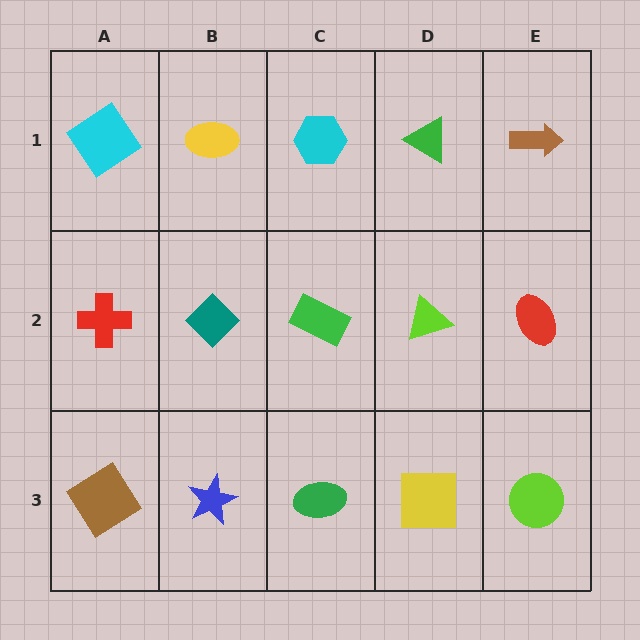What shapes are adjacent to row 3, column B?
A teal diamond (row 2, column B), a brown diamond (row 3, column A), a green ellipse (row 3, column C).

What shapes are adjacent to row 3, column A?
A red cross (row 2, column A), a blue star (row 3, column B).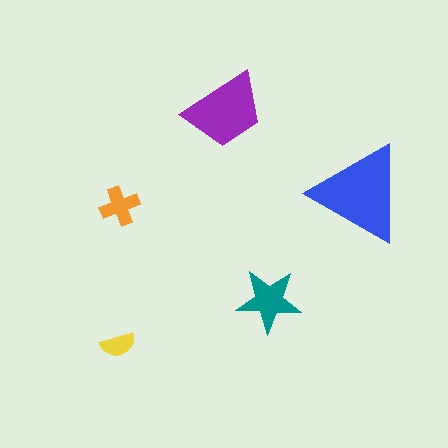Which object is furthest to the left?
The yellow semicircle is leftmost.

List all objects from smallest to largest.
The yellow semicircle, the orange cross, the teal star, the purple trapezoid, the blue triangle.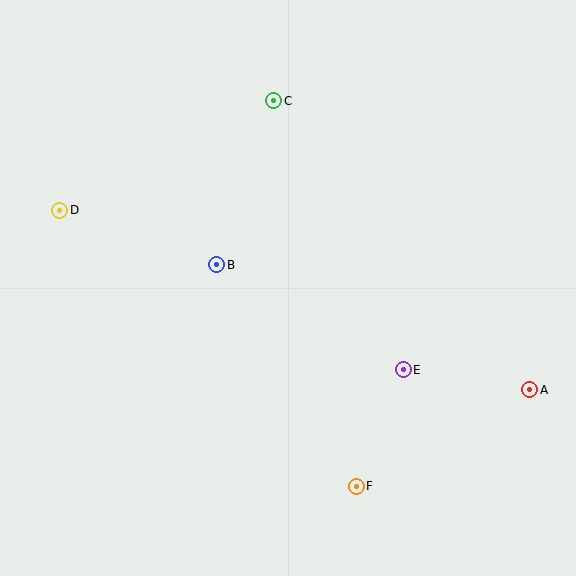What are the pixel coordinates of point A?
Point A is at (530, 390).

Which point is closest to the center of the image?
Point B at (217, 265) is closest to the center.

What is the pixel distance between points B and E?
The distance between B and E is 214 pixels.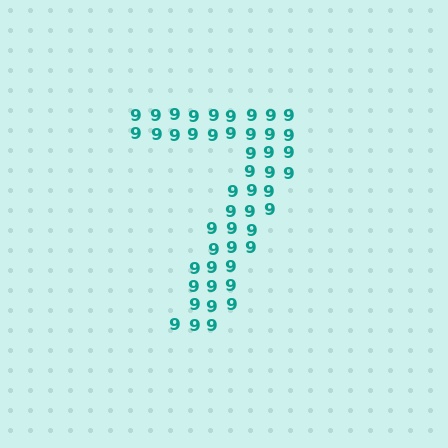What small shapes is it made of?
It is made of small digit 9's.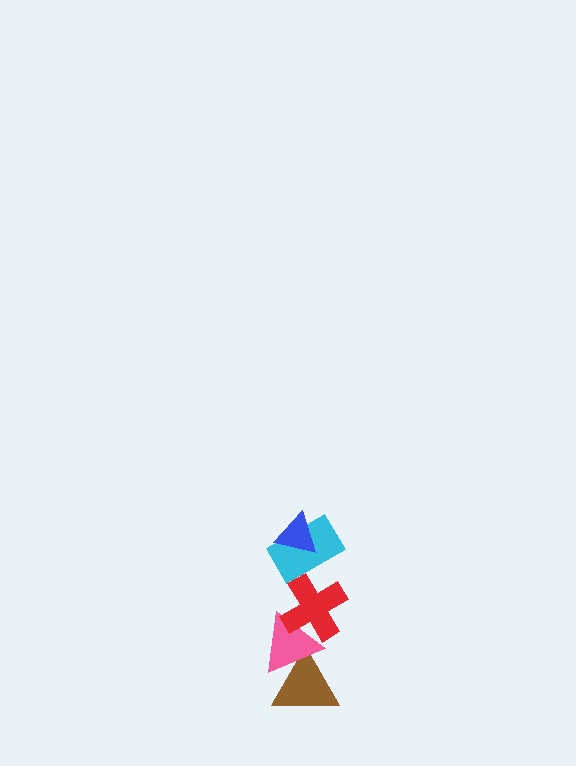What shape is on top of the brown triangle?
The pink triangle is on top of the brown triangle.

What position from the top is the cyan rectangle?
The cyan rectangle is 2nd from the top.